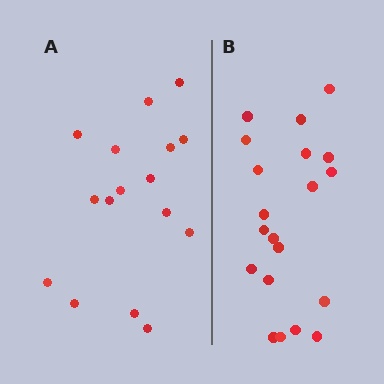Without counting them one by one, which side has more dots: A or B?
Region B (the right region) has more dots.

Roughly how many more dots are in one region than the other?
Region B has about 4 more dots than region A.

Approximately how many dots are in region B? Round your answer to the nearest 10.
About 20 dots.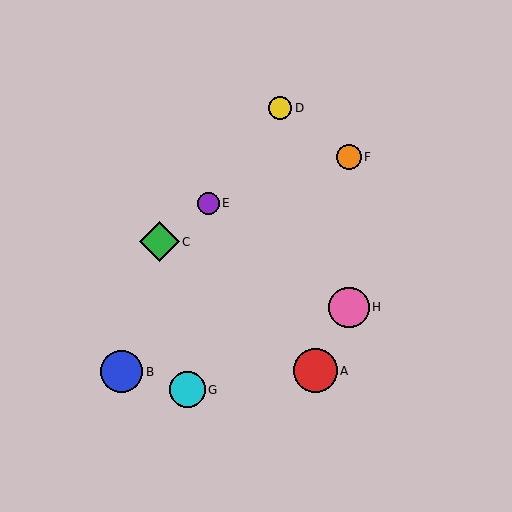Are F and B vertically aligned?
No, F is at x≈349 and B is at x≈122.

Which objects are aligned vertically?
Objects F, H are aligned vertically.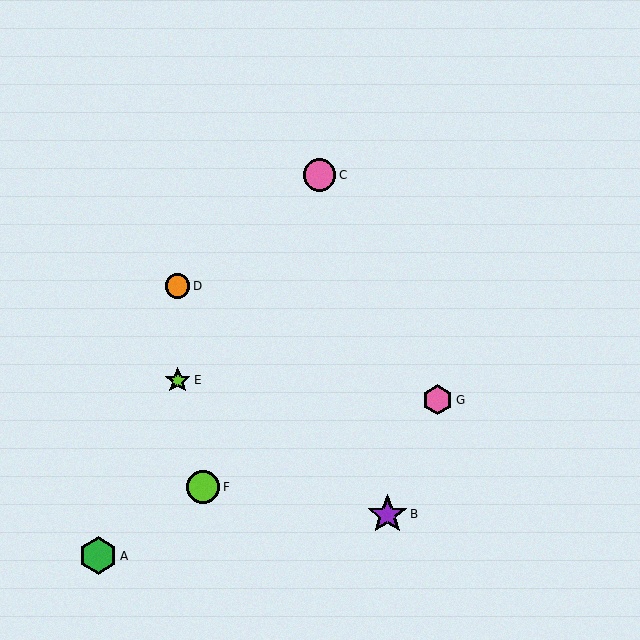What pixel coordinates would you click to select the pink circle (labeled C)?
Click at (319, 175) to select the pink circle C.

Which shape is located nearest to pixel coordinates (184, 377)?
The lime star (labeled E) at (178, 381) is nearest to that location.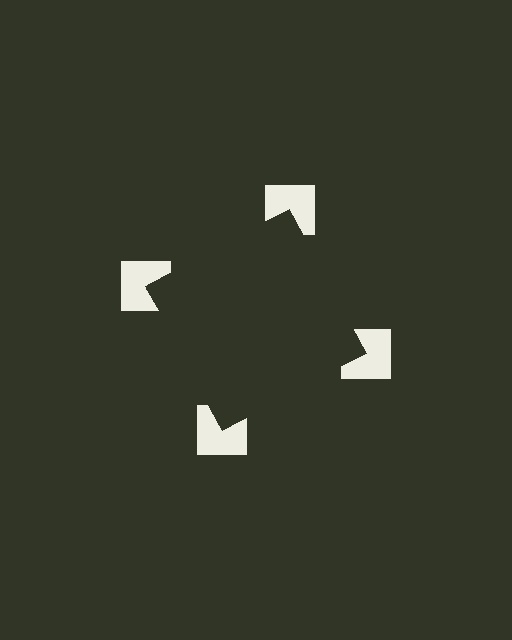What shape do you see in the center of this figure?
An illusory square — its edges are inferred from the aligned wedge cuts in the notched squares, not physically drawn.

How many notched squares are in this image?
There are 4 — one at each vertex of the illusory square.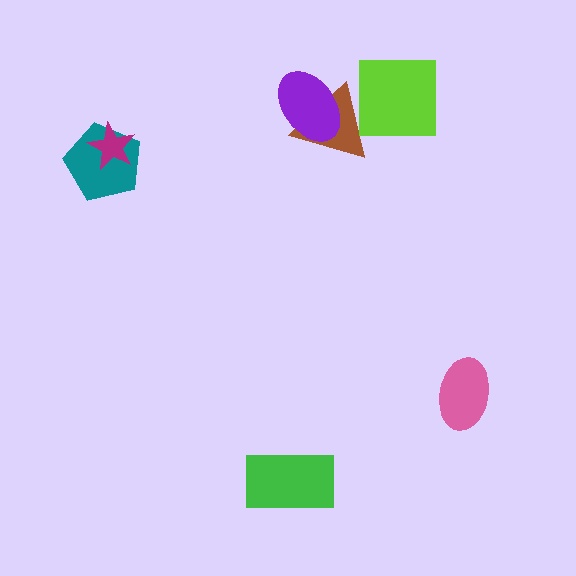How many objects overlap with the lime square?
1 object overlaps with the lime square.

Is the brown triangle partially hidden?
Yes, it is partially covered by another shape.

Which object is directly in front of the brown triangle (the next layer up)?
The purple ellipse is directly in front of the brown triangle.